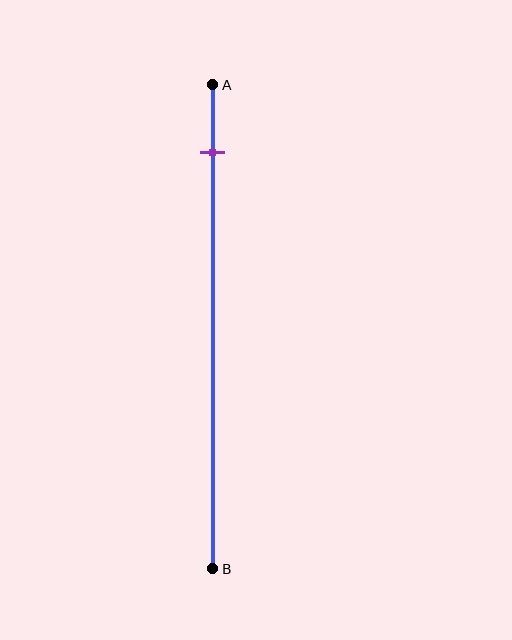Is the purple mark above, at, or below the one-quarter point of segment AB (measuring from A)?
The purple mark is above the one-quarter point of segment AB.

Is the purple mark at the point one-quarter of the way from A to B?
No, the mark is at about 15% from A, not at the 25% one-quarter point.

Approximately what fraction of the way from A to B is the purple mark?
The purple mark is approximately 15% of the way from A to B.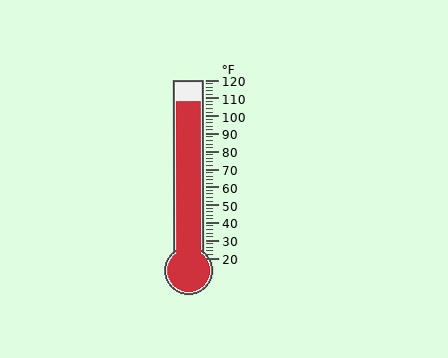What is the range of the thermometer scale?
The thermometer scale ranges from 20°F to 120°F.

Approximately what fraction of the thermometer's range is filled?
The thermometer is filled to approximately 90% of its range.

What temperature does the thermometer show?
The thermometer shows approximately 108°F.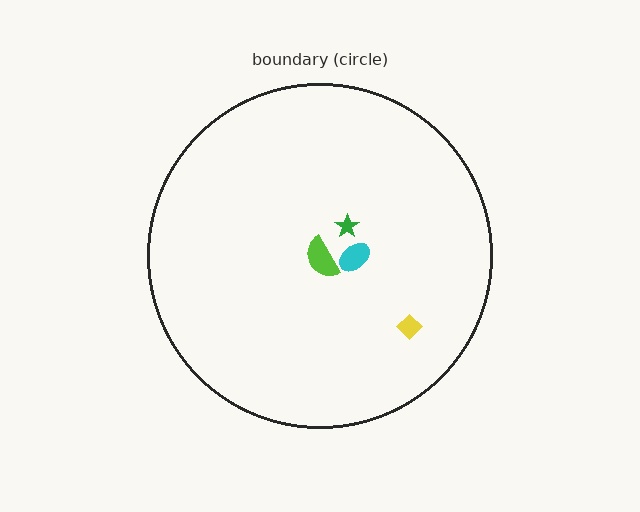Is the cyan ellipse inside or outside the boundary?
Inside.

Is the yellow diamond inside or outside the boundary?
Inside.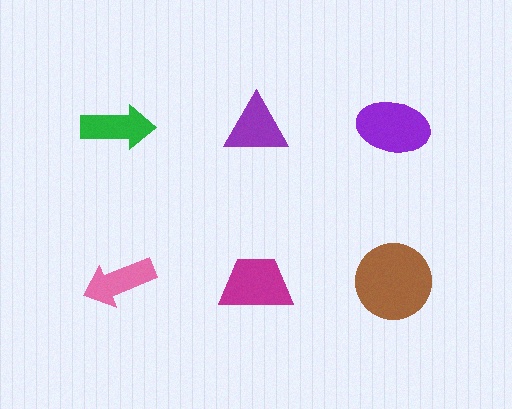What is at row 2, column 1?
A pink arrow.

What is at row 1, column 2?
A purple triangle.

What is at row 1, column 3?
A purple ellipse.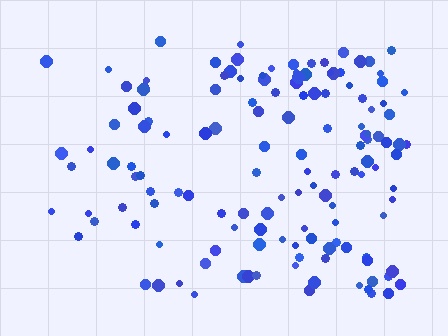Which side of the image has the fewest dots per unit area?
The left.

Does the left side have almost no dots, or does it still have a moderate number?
Still a moderate number, just noticeably fewer than the right.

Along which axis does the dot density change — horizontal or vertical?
Horizontal.